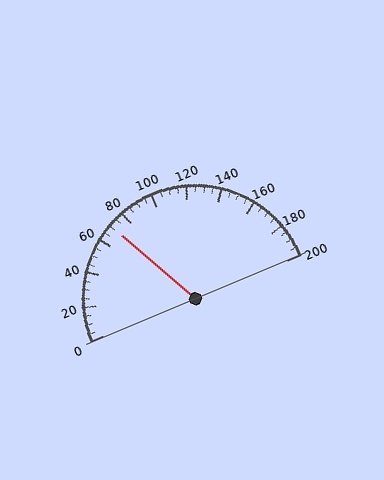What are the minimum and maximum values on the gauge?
The gauge ranges from 0 to 200.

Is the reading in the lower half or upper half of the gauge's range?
The reading is in the lower half of the range (0 to 200).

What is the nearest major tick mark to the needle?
The nearest major tick mark is 80.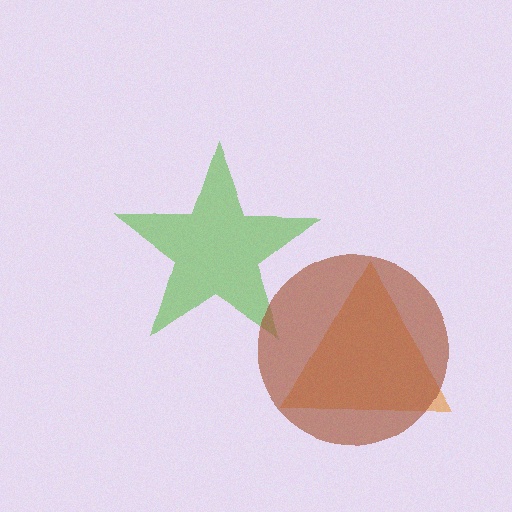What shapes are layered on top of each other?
The layered shapes are: an orange triangle, a lime star, a brown circle.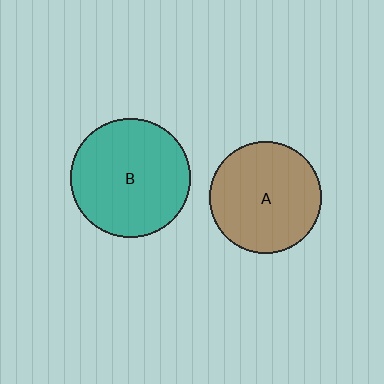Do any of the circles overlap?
No, none of the circles overlap.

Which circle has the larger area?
Circle B (teal).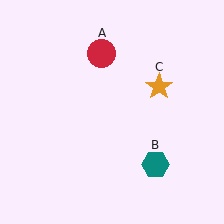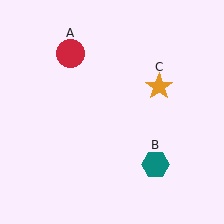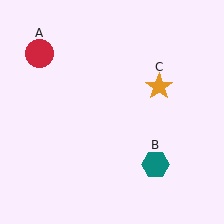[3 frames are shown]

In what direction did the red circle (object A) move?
The red circle (object A) moved left.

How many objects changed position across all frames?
1 object changed position: red circle (object A).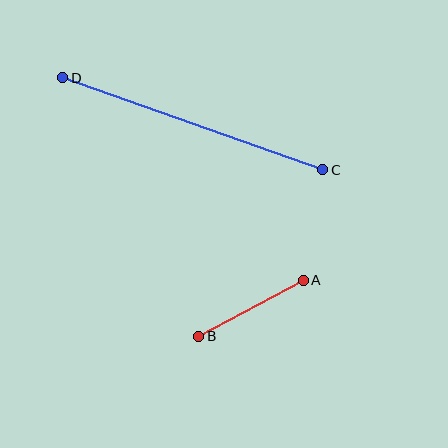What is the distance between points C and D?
The distance is approximately 276 pixels.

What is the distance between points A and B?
The distance is approximately 119 pixels.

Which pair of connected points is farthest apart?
Points C and D are farthest apart.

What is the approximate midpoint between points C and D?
The midpoint is at approximately (193, 124) pixels.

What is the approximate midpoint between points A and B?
The midpoint is at approximately (251, 308) pixels.